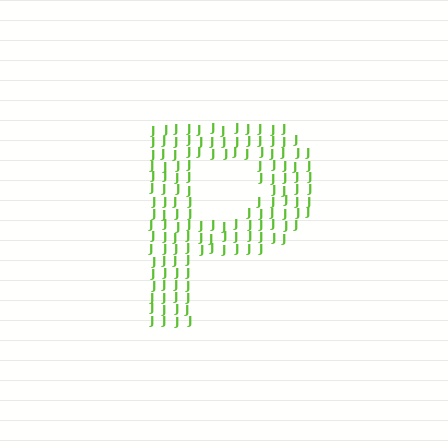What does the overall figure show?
The overall figure shows the letter P.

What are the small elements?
The small elements are letter J's.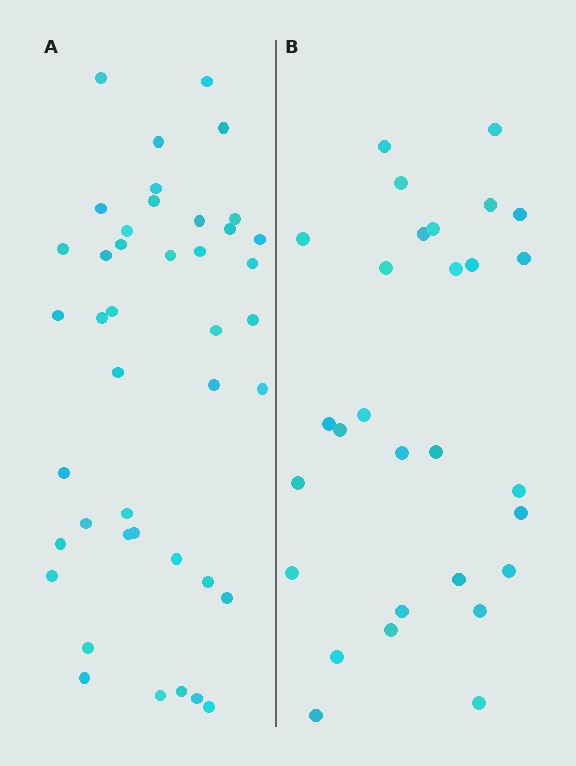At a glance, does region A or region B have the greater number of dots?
Region A (the left region) has more dots.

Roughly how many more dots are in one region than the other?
Region A has approximately 15 more dots than region B.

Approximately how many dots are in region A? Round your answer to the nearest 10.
About 40 dots. (The exact count is 42, which rounds to 40.)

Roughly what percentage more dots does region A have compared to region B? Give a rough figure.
About 45% more.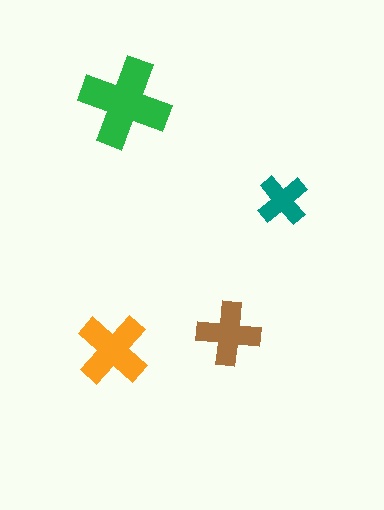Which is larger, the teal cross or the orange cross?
The orange one.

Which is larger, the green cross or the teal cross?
The green one.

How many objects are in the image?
There are 4 objects in the image.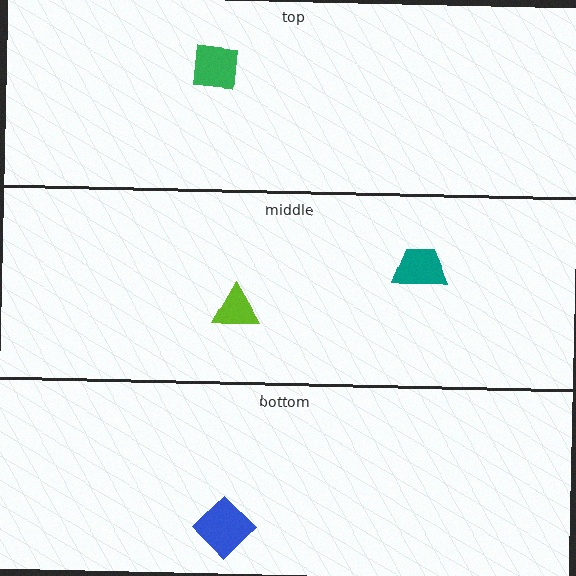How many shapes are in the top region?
1.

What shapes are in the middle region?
The teal trapezoid, the lime triangle.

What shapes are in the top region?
The green square.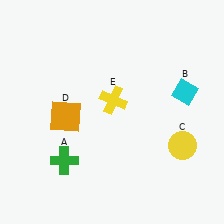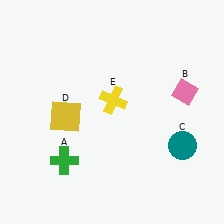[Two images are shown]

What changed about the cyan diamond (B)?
In Image 1, B is cyan. In Image 2, it changed to pink.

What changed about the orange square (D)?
In Image 1, D is orange. In Image 2, it changed to yellow.